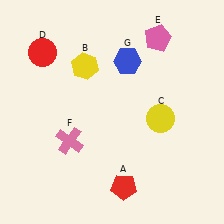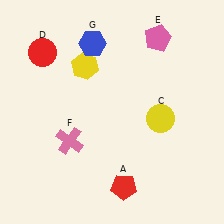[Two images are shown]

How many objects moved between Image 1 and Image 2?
1 object moved between the two images.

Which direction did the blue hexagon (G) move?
The blue hexagon (G) moved left.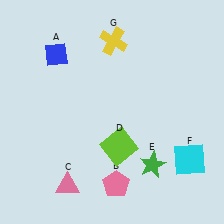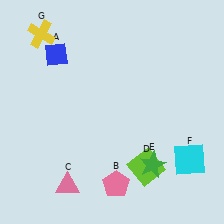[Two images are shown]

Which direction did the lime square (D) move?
The lime square (D) moved right.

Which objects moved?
The objects that moved are: the lime square (D), the yellow cross (G).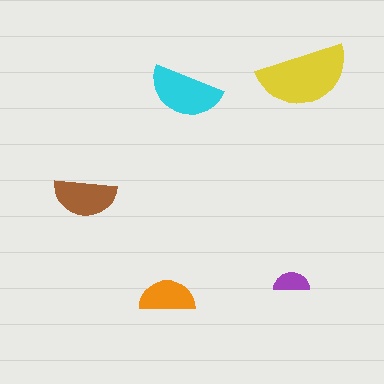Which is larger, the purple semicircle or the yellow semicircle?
The yellow one.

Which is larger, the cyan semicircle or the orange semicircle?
The cyan one.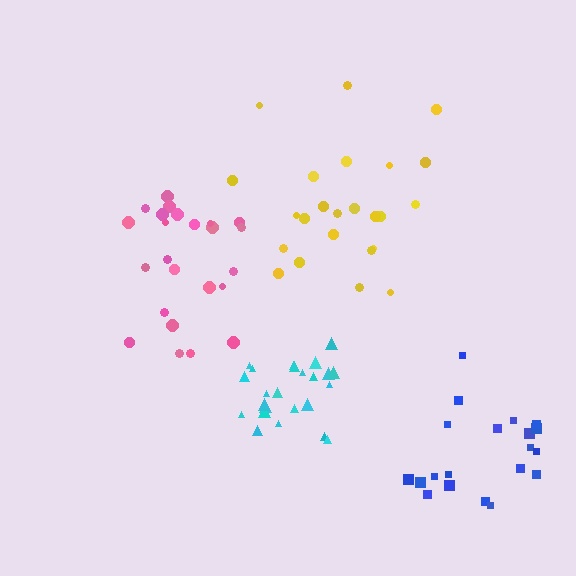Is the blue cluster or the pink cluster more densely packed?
Pink.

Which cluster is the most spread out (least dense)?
Yellow.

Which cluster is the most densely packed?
Cyan.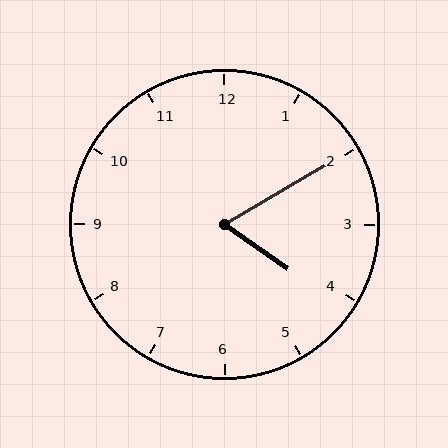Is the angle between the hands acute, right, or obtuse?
It is acute.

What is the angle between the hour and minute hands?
Approximately 65 degrees.